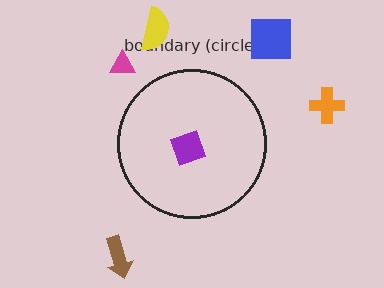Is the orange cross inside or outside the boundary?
Outside.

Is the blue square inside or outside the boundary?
Outside.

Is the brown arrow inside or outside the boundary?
Outside.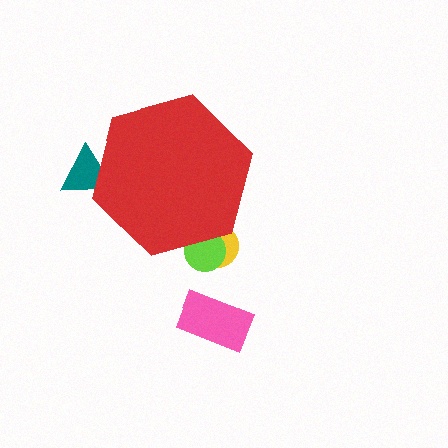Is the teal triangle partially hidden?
Yes, the teal triangle is partially hidden behind the red hexagon.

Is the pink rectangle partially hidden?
No, the pink rectangle is fully visible.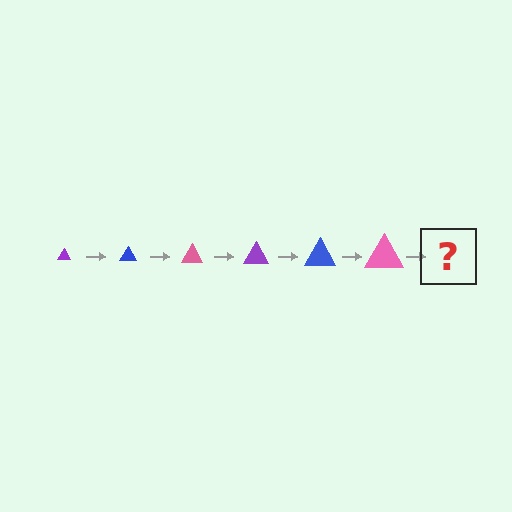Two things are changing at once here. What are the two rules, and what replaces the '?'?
The two rules are that the triangle grows larger each step and the color cycles through purple, blue, and pink. The '?' should be a purple triangle, larger than the previous one.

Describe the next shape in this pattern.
It should be a purple triangle, larger than the previous one.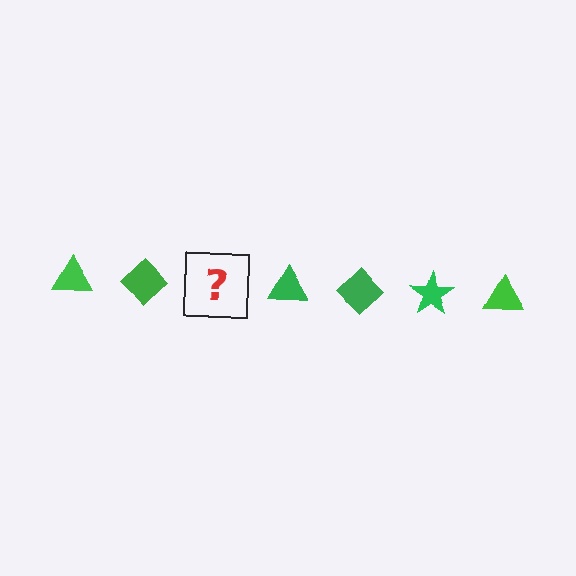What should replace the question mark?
The question mark should be replaced with a green star.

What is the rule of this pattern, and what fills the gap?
The rule is that the pattern cycles through triangle, diamond, star shapes in green. The gap should be filled with a green star.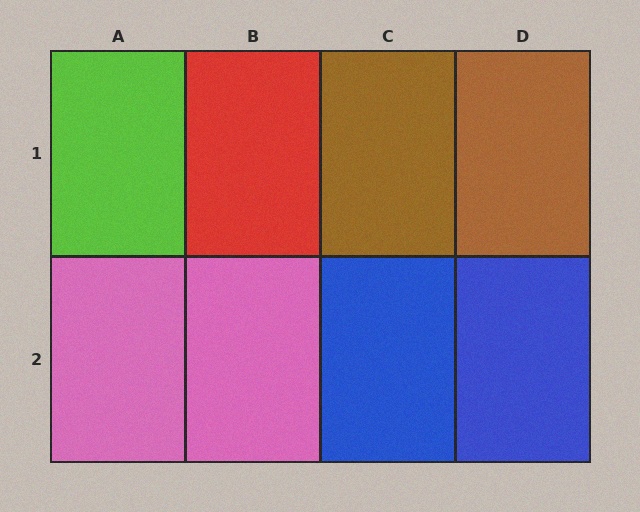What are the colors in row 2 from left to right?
Pink, pink, blue, blue.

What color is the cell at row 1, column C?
Brown.